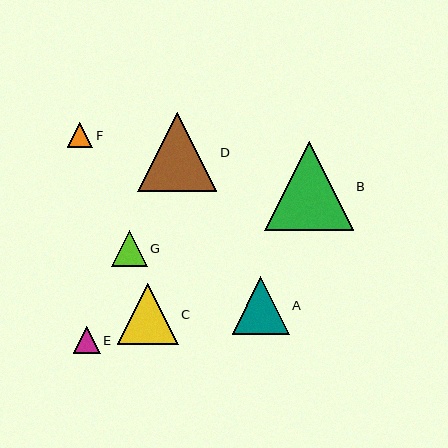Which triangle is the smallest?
Triangle F is the smallest with a size of approximately 25 pixels.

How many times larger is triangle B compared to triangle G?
Triangle B is approximately 2.5 times the size of triangle G.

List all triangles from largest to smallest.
From largest to smallest: B, D, C, A, G, E, F.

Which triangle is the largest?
Triangle B is the largest with a size of approximately 89 pixels.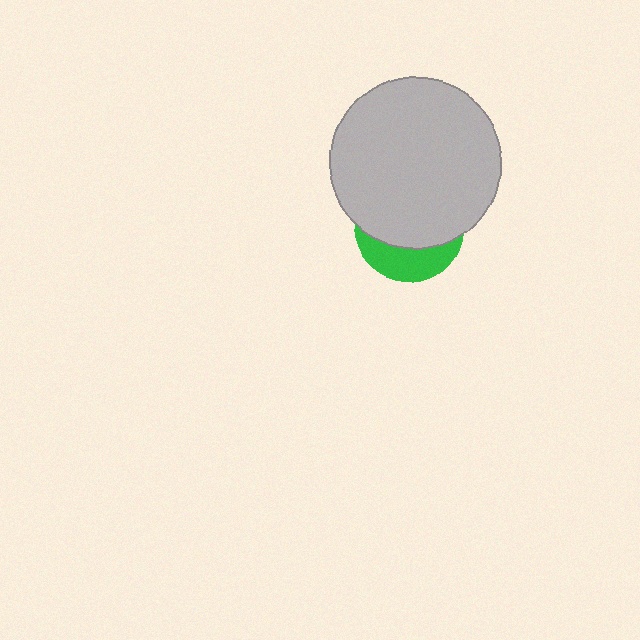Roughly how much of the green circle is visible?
A small part of it is visible (roughly 32%).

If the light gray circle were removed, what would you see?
You would see the complete green circle.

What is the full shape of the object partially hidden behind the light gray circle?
The partially hidden object is a green circle.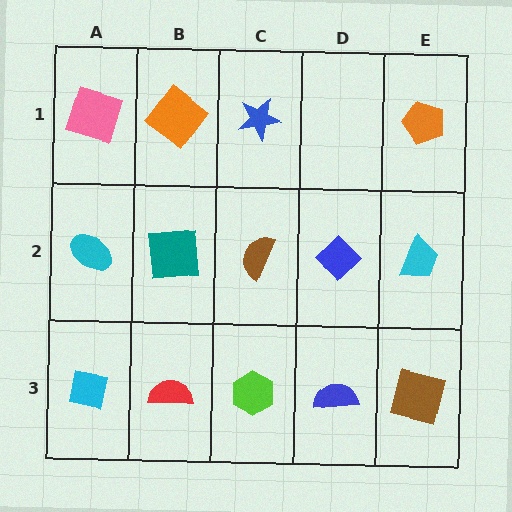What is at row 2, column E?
A cyan trapezoid.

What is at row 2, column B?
A teal square.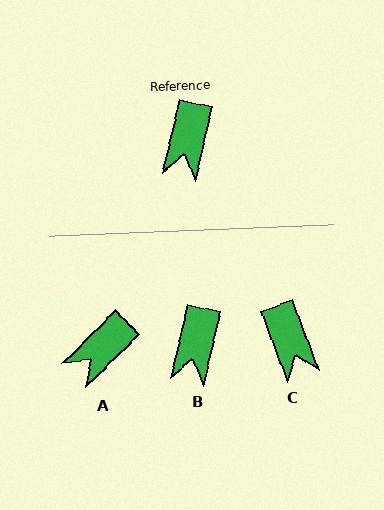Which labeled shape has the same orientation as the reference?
B.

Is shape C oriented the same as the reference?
No, it is off by about 33 degrees.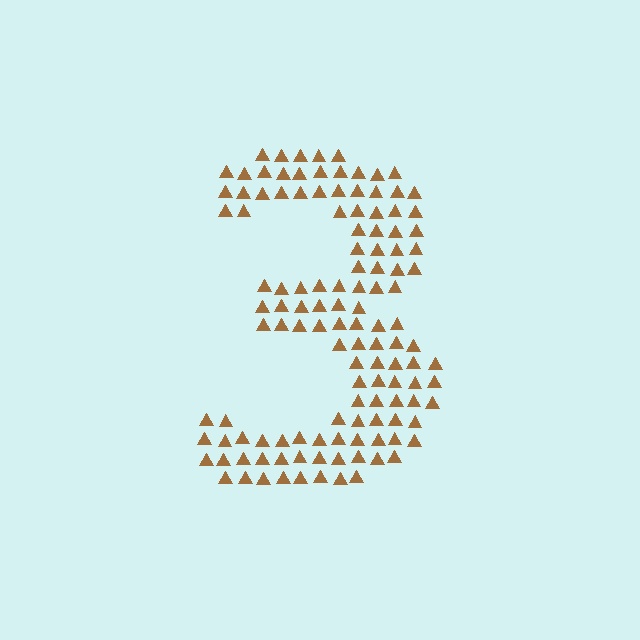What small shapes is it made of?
It is made of small triangles.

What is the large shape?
The large shape is the digit 3.